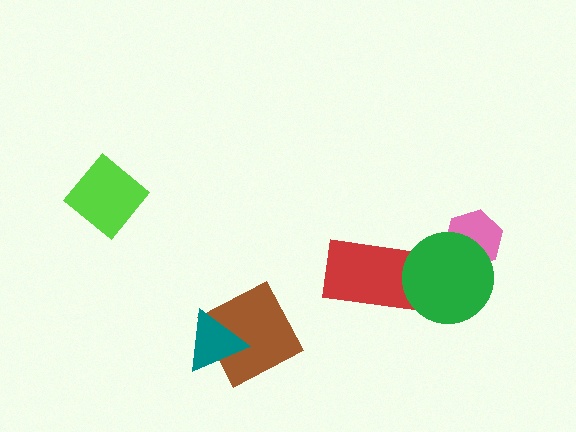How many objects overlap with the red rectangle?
1 object overlaps with the red rectangle.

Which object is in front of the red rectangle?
The green circle is in front of the red rectangle.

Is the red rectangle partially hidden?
Yes, it is partially covered by another shape.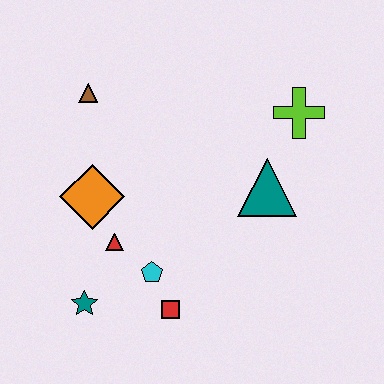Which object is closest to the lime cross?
The teal triangle is closest to the lime cross.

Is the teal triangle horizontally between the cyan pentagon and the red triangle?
No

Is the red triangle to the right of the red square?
No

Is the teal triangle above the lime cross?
No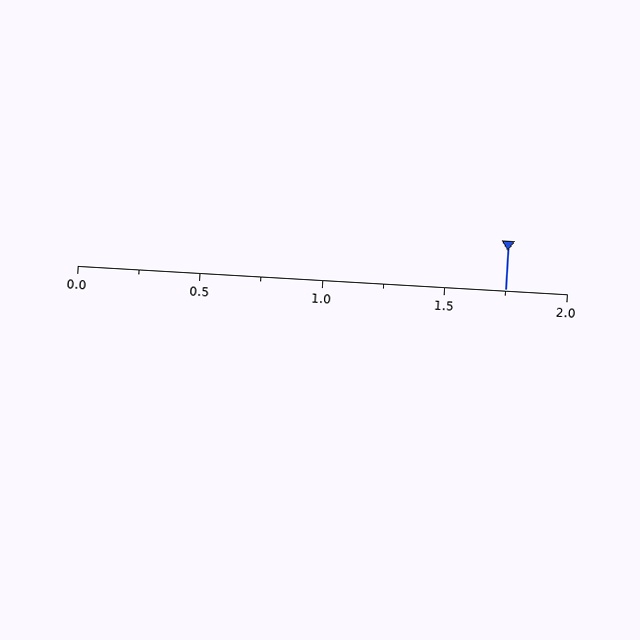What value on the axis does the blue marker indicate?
The marker indicates approximately 1.75.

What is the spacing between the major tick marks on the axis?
The major ticks are spaced 0.5 apart.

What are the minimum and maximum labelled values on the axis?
The axis runs from 0.0 to 2.0.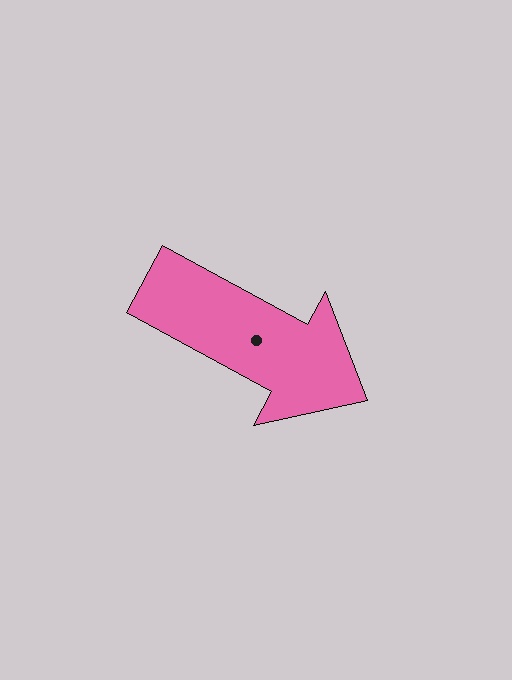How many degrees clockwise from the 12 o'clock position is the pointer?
Approximately 119 degrees.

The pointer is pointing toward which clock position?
Roughly 4 o'clock.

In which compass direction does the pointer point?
Southeast.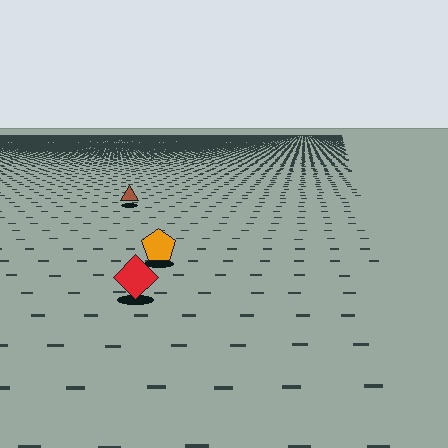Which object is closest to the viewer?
The red diamond is closest. The texture marks near it are larger and more spread out.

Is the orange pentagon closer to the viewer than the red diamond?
No. The red diamond is closer — you can tell from the texture gradient: the ground texture is coarser near it.